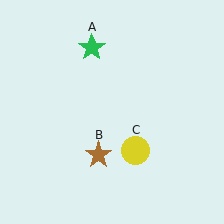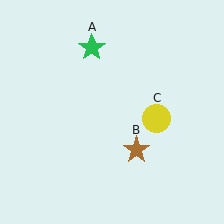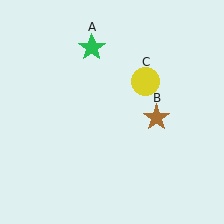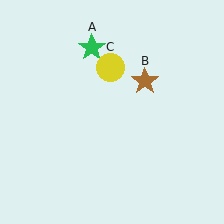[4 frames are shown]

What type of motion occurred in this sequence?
The brown star (object B), yellow circle (object C) rotated counterclockwise around the center of the scene.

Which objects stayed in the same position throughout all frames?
Green star (object A) remained stationary.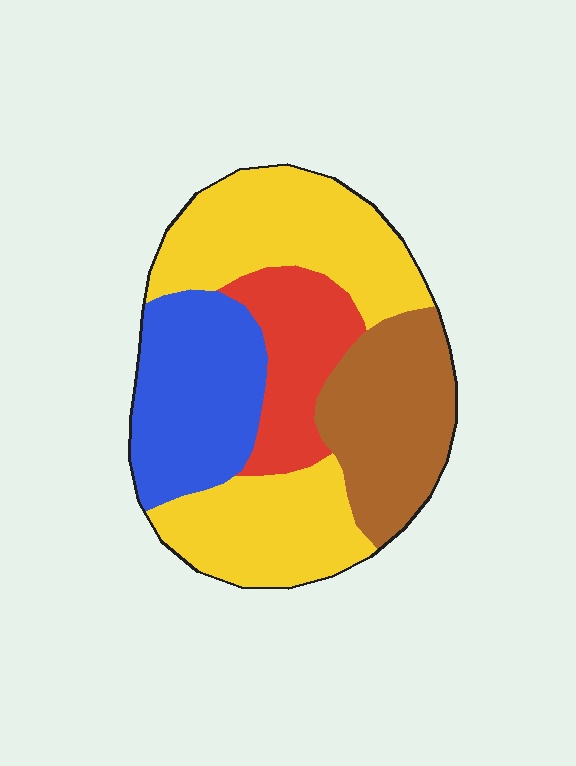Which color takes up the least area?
Red, at roughly 15%.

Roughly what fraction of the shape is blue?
Blue covers around 20% of the shape.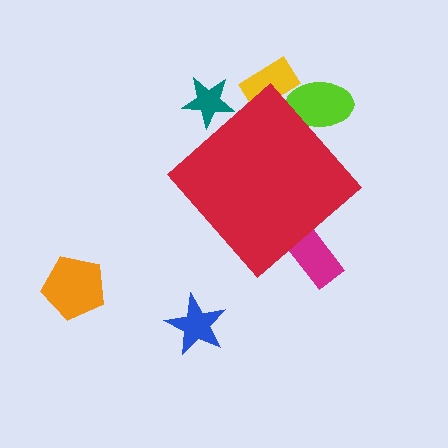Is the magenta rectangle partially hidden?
Yes, the magenta rectangle is partially hidden behind the red diamond.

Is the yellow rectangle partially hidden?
Yes, the yellow rectangle is partially hidden behind the red diamond.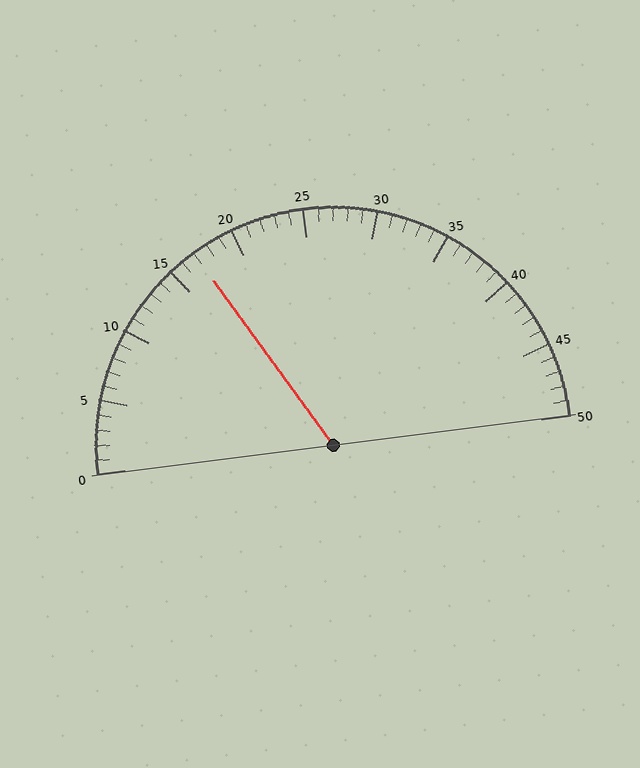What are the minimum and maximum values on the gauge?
The gauge ranges from 0 to 50.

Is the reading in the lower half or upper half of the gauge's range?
The reading is in the lower half of the range (0 to 50).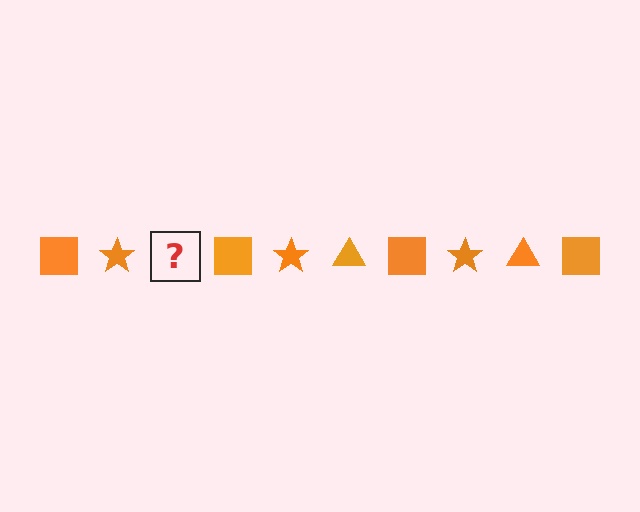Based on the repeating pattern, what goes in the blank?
The blank should be an orange triangle.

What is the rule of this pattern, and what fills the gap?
The rule is that the pattern cycles through square, star, triangle shapes in orange. The gap should be filled with an orange triangle.